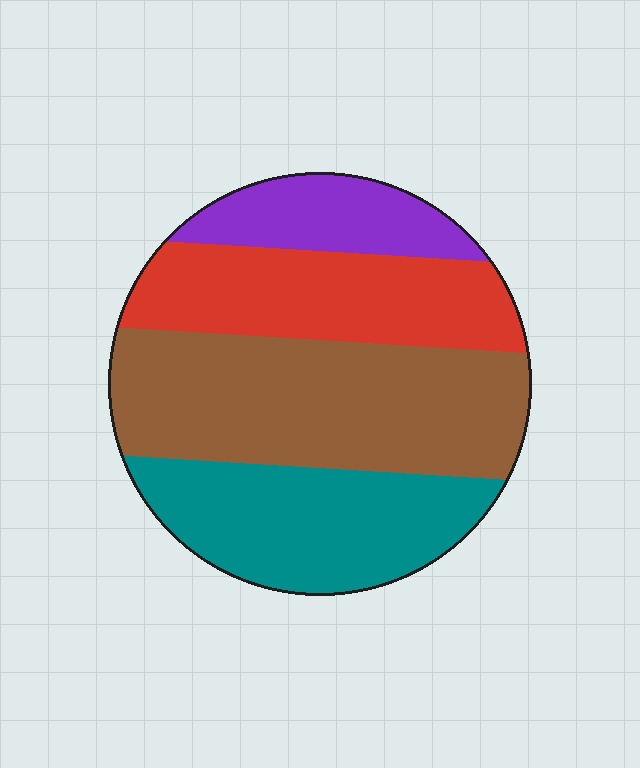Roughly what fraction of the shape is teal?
Teal covers about 25% of the shape.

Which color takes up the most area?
Brown, at roughly 40%.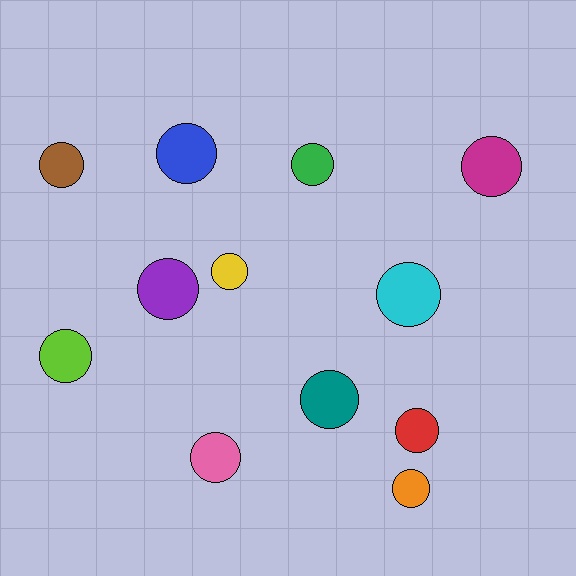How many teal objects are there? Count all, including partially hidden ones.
There is 1 teal object.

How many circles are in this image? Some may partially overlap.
There are 12 circles.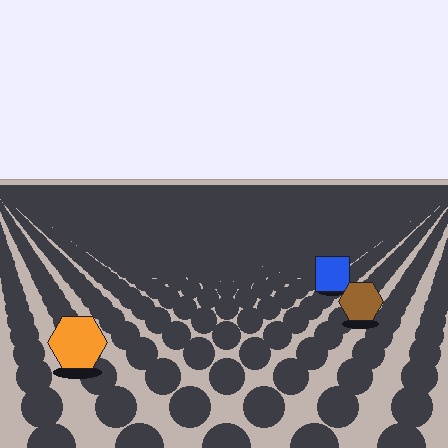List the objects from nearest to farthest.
From nearest to farthest: the orange hexagon, the brown hexagon, the blue square.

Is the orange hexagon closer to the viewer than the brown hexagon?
Yes. The orange hexagon is closer — you can tell from the texture gradient: the ground texture is coarser near it.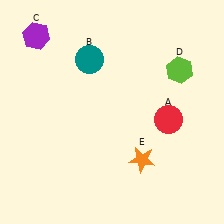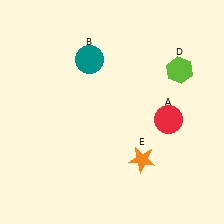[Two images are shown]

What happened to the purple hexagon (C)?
The purple hexagon (C) was removed in Image 2. It was in the top-left area of Image 1.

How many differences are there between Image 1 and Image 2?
There is 1 difference between the two images.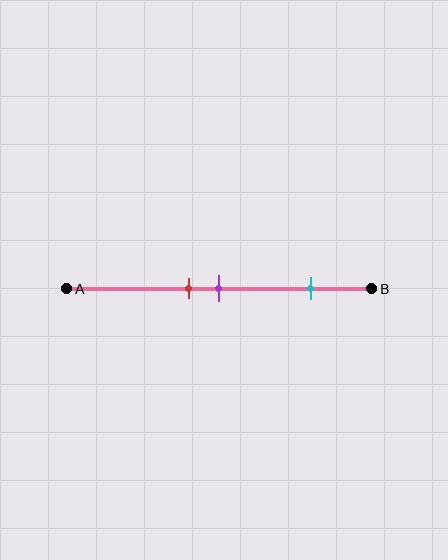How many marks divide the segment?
There are 3 marks dividing the segment.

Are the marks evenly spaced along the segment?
No, the marks are not evenly spaced.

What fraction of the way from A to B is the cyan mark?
The cyan mark is approximately 80% (0.8) of the way from A to B.